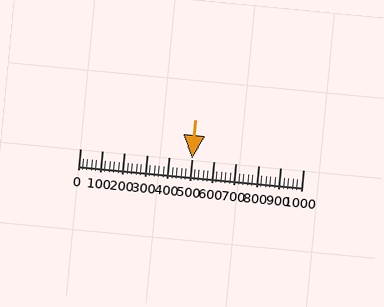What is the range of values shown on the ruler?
The ruler shows values from 0 to 1000.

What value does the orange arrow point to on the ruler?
The orange arrow points to approximately 500.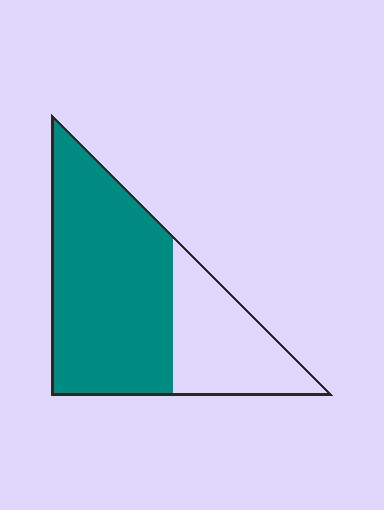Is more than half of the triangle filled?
Yes.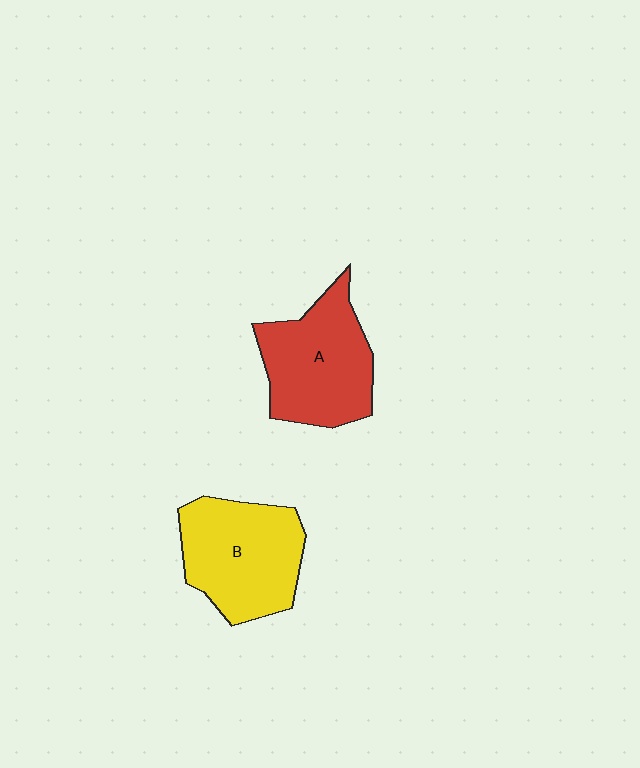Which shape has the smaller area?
Shape A (red).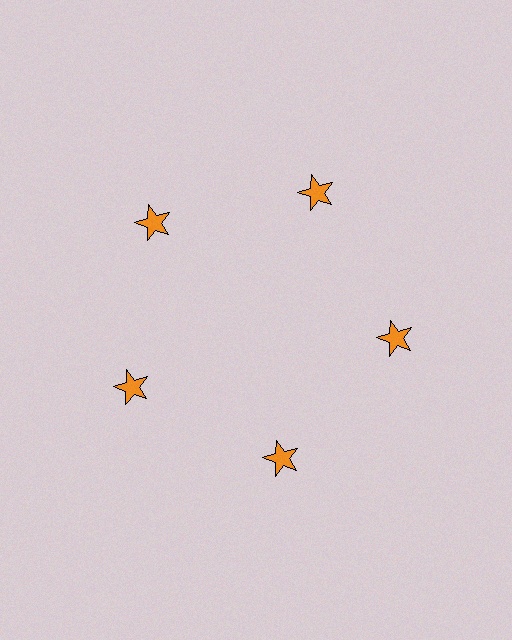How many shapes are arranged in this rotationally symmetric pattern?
There are 5 shapes, arranged in 5 groups of 1.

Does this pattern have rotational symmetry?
Yes, this pattern has 5-fold rotational symmetry. It looks the same after rotating 72 degrees around the center.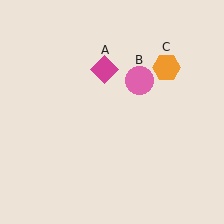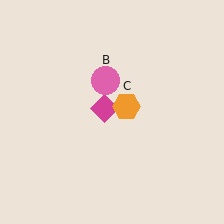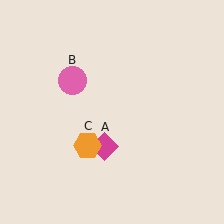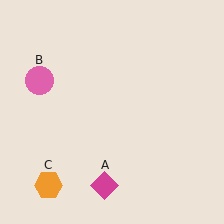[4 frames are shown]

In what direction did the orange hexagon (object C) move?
The orange hexagon (object C) moved down and to the left.